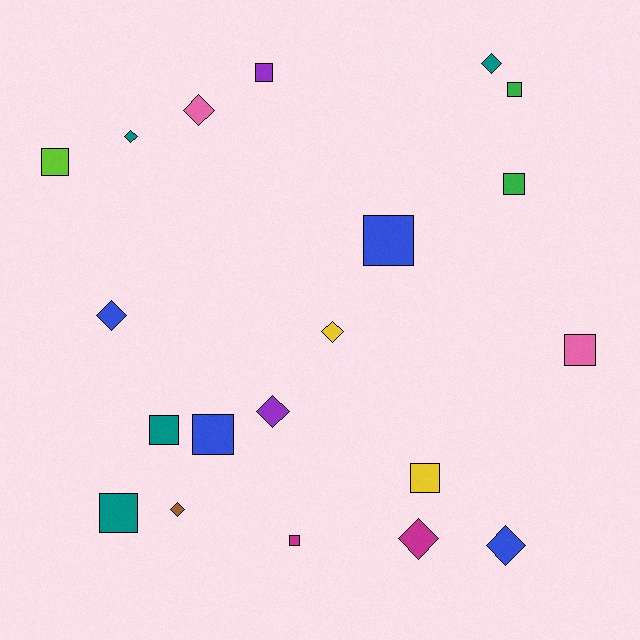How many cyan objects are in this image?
There are no cyan objects.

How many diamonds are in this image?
There are 9 diamonds.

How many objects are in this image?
There are 20 objects.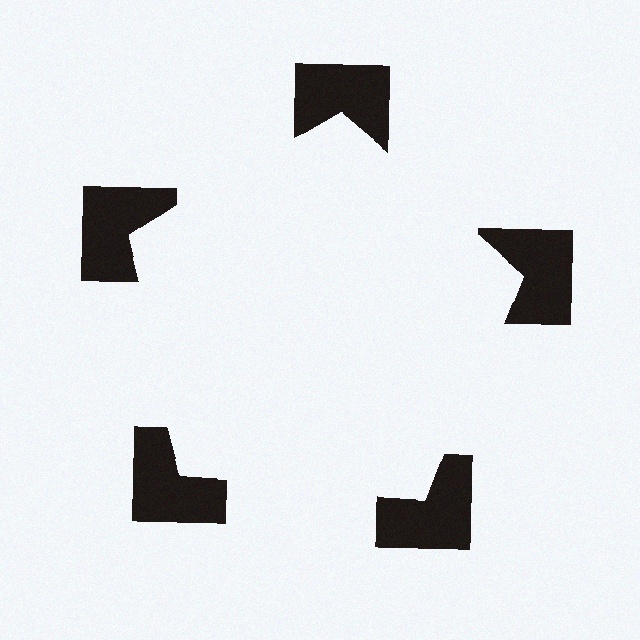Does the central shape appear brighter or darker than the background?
It typically appears slightly brighter than the background, even though no actual brightness change is drawn.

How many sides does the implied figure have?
5 sides.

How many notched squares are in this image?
There are 5 — one at each vertex of the illusory pentagon.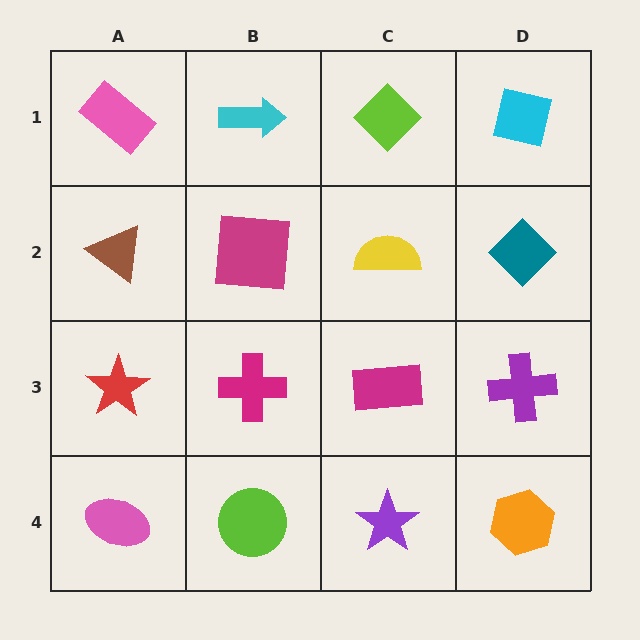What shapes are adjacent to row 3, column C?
A yellow semicircle (row 2, column C), a purple star (row 4, column C), a magenta cross (row 3, column B), a purple cross (row 3, column D).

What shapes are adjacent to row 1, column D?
A teal diamond (row 2, column D), a lime diamond (row 1, column C).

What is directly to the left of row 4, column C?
A lime circle.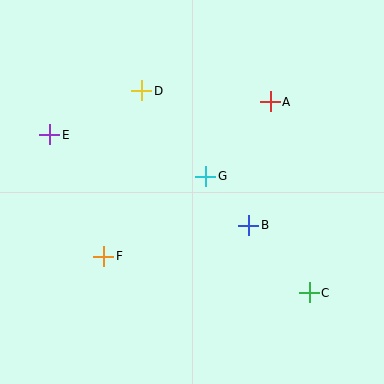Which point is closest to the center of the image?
Point G at (206, 176) is closest to the center.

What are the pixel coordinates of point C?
Point C is at (309, 293).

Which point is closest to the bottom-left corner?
Point F is closest to the bottom-left corner.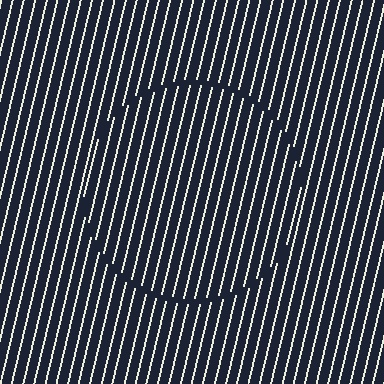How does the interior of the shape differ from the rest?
The interior of the shape contains the same grating, shifted by half a period — the contour is defined by the phase discontinuity where line-ends from the inner and outer gratings abut.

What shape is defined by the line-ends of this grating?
An illusory circle. The interior of the shape contains the same grating, shifted by half a period — the contour is defined by the phase discontinuity where line-ends from the inner and outer gratings abut.